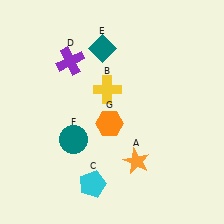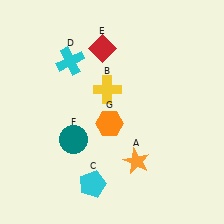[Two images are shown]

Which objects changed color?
D changed from purple to cyan. E changed from teal to red.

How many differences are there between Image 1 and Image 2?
There are 2 differences between the two images.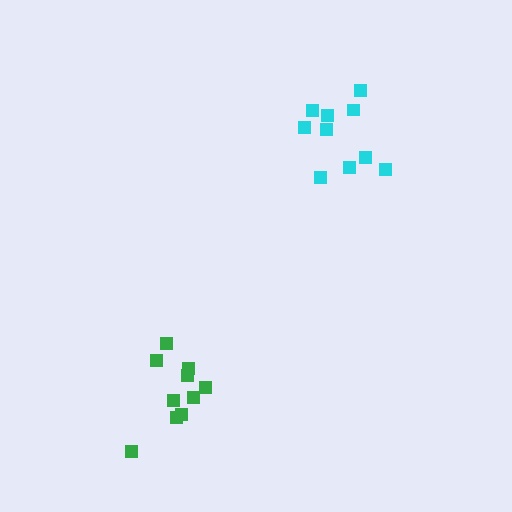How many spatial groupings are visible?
There are 2 spatial groupings.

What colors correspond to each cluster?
The clusters are colored: cyan, green.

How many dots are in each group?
Group 1: 10 dots, Group 2: 10 dots (20 total).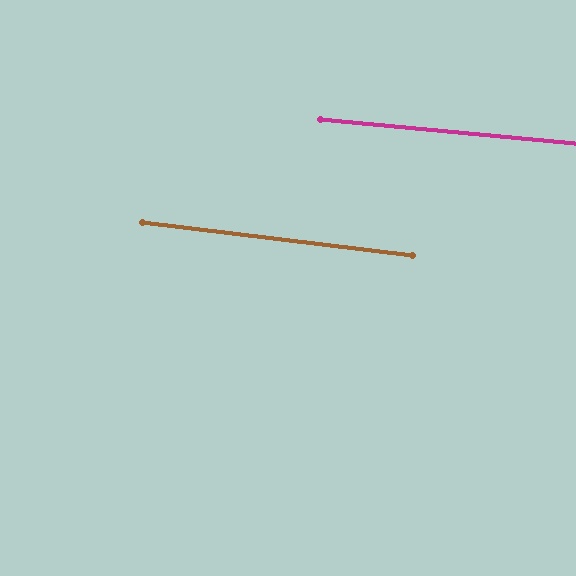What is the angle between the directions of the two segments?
Approximately 2 degrees.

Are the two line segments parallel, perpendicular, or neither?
Parallel — their directions differ by only 1.6°.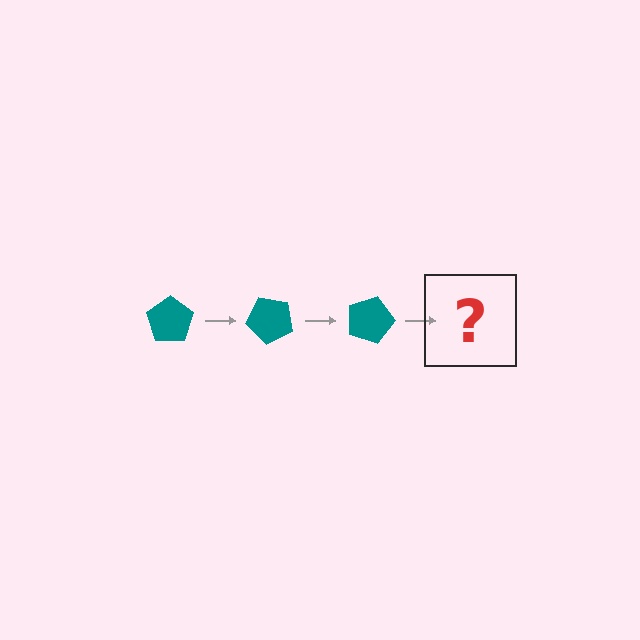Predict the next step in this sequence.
The next step is a teal pentagon rotated 135 degrees.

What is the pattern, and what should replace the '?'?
The pattern is that the pentagon rotates 45 degrees each step. The '?' should be a teal pentagon rotated 135 degrees.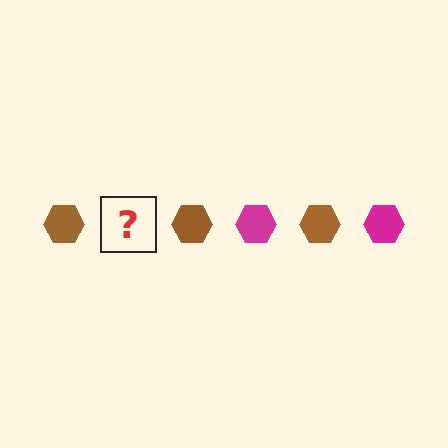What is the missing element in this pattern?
The missing element is a magenta hexagon.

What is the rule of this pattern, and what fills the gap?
The rule is that the pattern cycles through brown, magenta hexagons. The gap should be filled with a magenta hexagon.